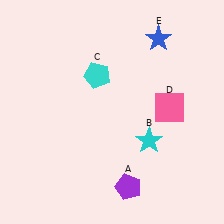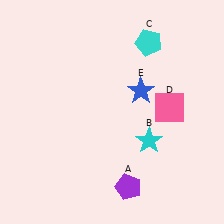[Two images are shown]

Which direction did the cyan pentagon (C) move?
The cyan pentagon (C) moved right.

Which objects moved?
The objects that moved are: the cyan pentagon (C), the blue star (E).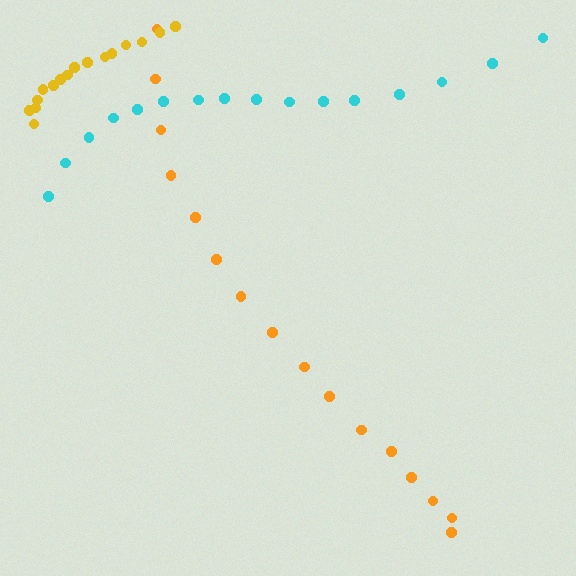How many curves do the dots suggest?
There are 3 distinct paths.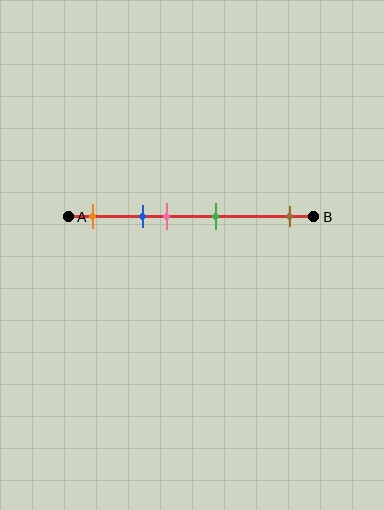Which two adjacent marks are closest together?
The blue and pink marks are the closest adjacent pair.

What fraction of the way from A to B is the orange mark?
The orange mark is approximately 10% (0.1) of the way from A to B.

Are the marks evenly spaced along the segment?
No, the marks are not evenly spaced.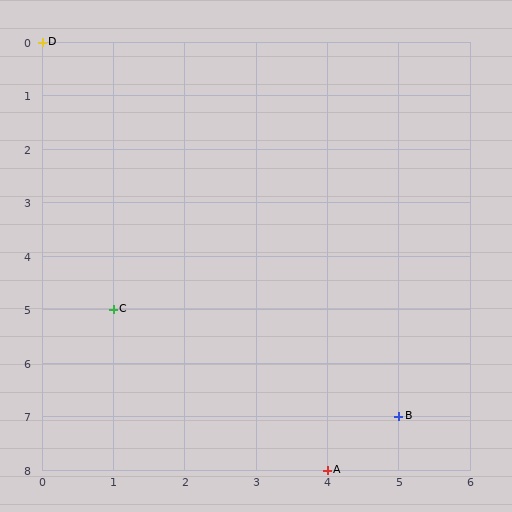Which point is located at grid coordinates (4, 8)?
Point A is at (4, 8).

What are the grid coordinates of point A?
Point A is at grid coordinates (4, 8).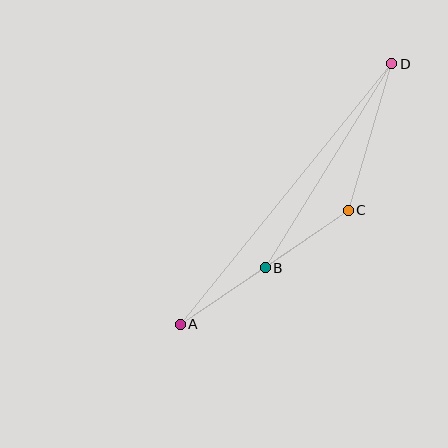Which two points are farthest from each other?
Points A and D are farthest from each other.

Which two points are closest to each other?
Points B and C are closest to each other.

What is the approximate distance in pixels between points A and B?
The distance between A and B is approximately 102 pixels.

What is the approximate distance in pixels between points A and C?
The distance between A and C is approximately 203 pixels.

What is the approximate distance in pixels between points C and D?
The distance between C and D is approximately 153 pixels.